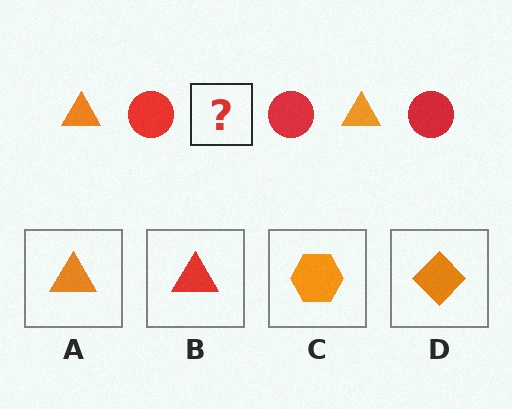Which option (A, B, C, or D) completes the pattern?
A.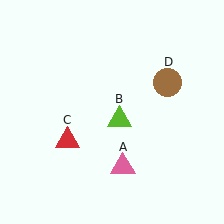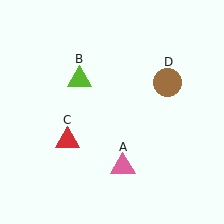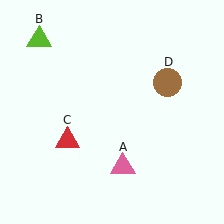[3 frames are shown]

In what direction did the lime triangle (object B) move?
The lime triangle (object B) moved up and to the left.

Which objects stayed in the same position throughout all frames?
Pink triangle (object A) and red triangle (object C) and brown circle (object D) remained stationary.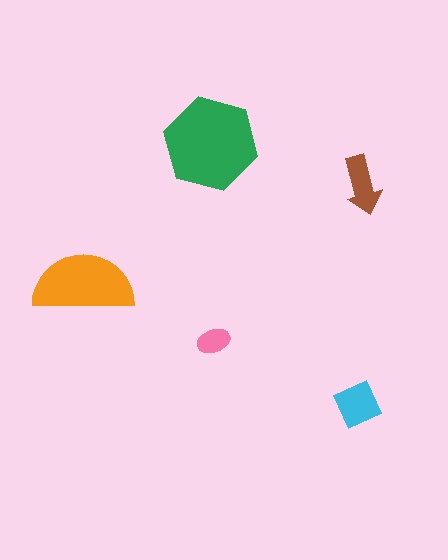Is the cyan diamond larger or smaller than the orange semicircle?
Smaller.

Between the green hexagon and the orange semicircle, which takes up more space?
The green hexagon.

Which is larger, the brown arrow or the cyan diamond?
The cyan diamond.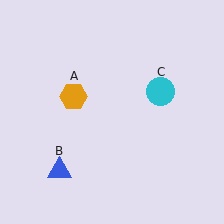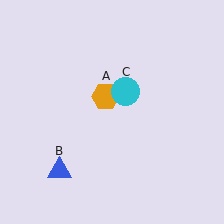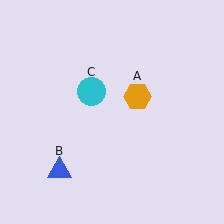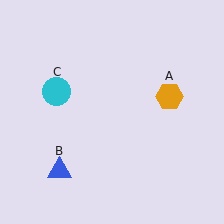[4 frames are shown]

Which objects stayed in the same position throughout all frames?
Blue triangle (object B) remained stationary.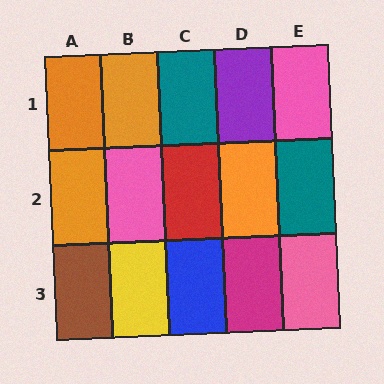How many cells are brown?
1 cell is brown.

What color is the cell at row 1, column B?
Orange.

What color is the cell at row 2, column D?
Orange.